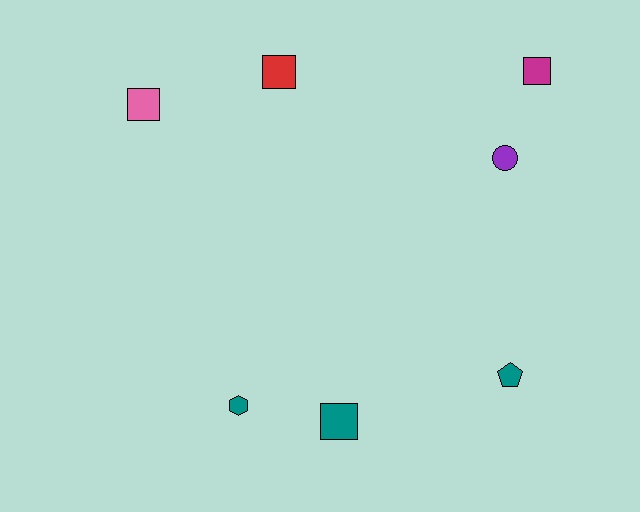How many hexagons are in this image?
There is 1 hexagon.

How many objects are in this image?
There are 7 objects.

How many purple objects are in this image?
There is 1 purple object.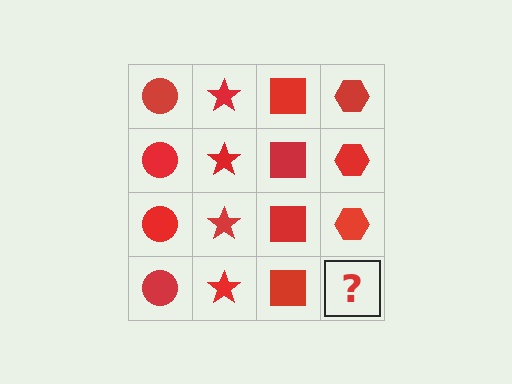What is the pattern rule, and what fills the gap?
The rule is that each column has a consistent shape. The gap should be filled with a red hexagon.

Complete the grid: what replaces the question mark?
The question mark should be replaced with a red hexagon.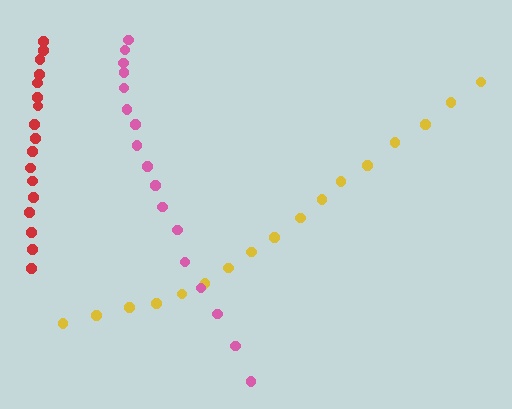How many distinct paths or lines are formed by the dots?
There are 3 distinct paths.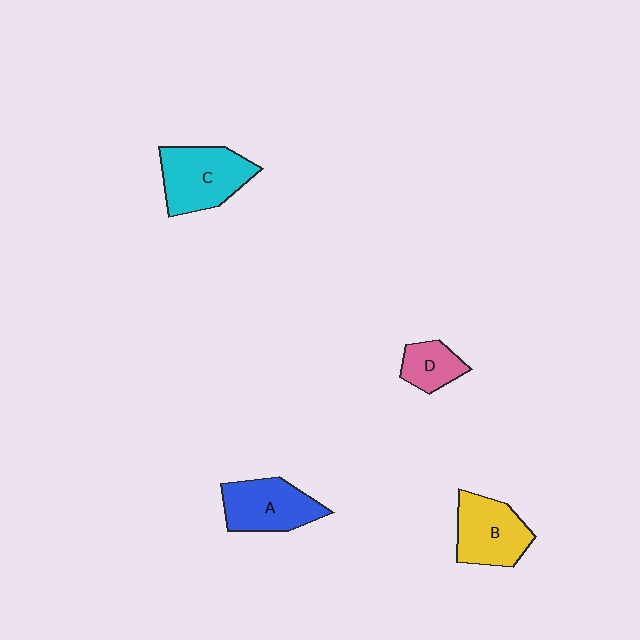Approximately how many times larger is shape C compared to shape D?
Approximately 2.0 times.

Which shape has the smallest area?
Shape D (pink).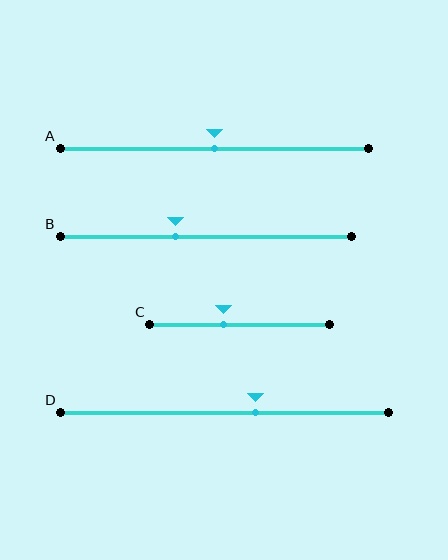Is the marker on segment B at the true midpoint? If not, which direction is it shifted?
No, the marker on segment B is shifted to the left by about 10% of the segment length.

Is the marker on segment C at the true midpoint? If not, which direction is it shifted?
No, the marker on segment C is shifted to the left by about 9% of the segment length.